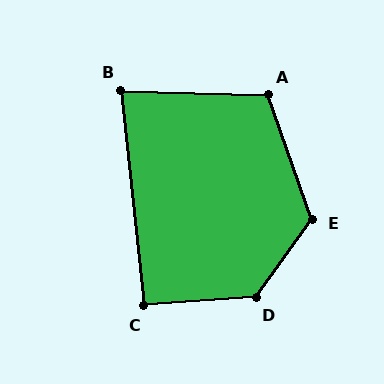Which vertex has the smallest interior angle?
B, at approximately 82 degrees.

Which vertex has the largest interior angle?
D, at approximately 130 degrees.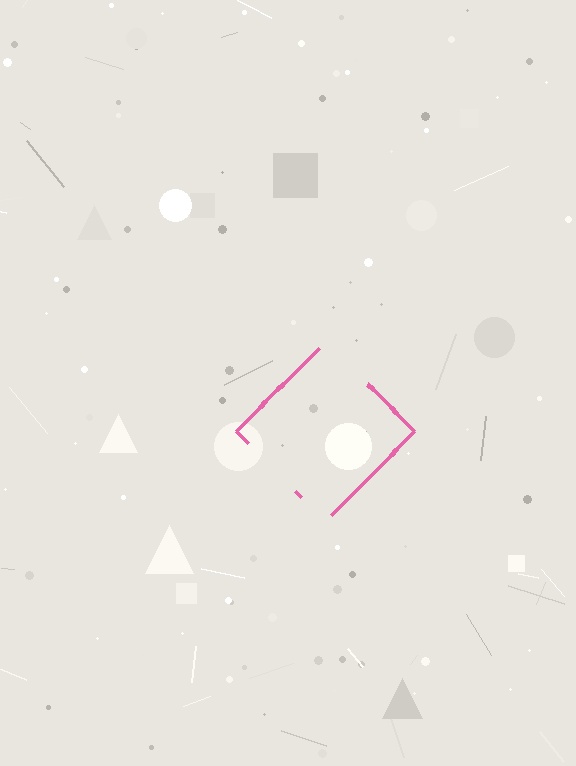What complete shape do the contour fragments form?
The contour fragments form a diamond.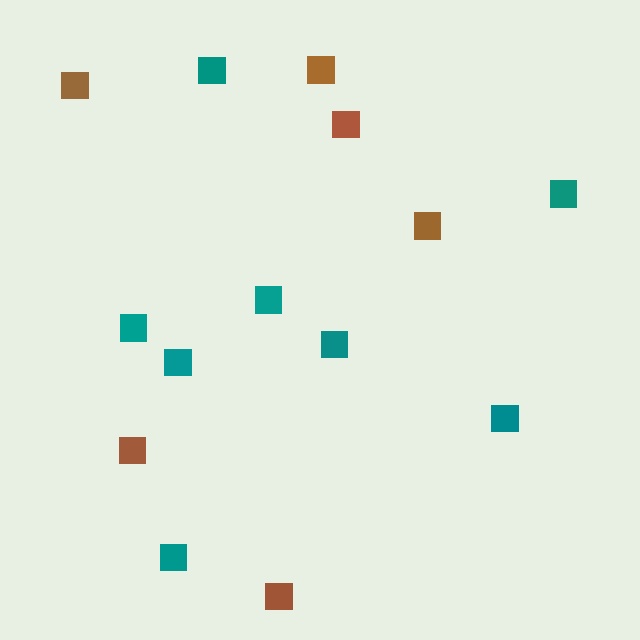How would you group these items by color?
There are 2 groups: one group of brown squares (6) and one group of teal squares (8).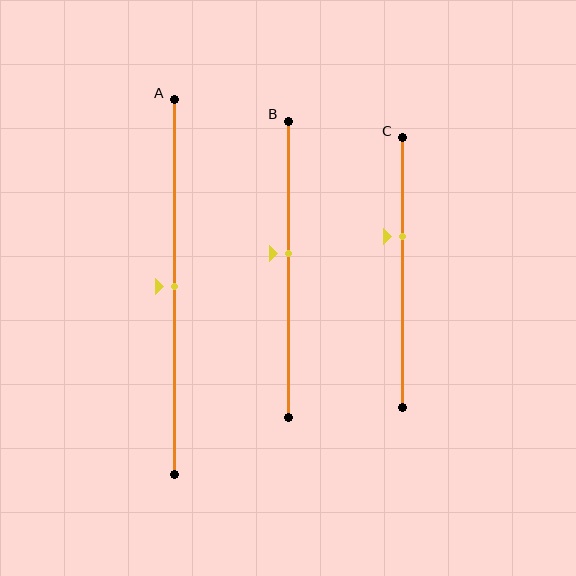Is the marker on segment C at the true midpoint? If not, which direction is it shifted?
No, the marker on segment C is shifted upward by about 14% of the segment length.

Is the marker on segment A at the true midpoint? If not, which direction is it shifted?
Yes, the marker on segment A is at the true midpoint.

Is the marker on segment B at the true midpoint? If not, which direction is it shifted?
No, the marker on segment B is shifted upward by about 6% of the segment length.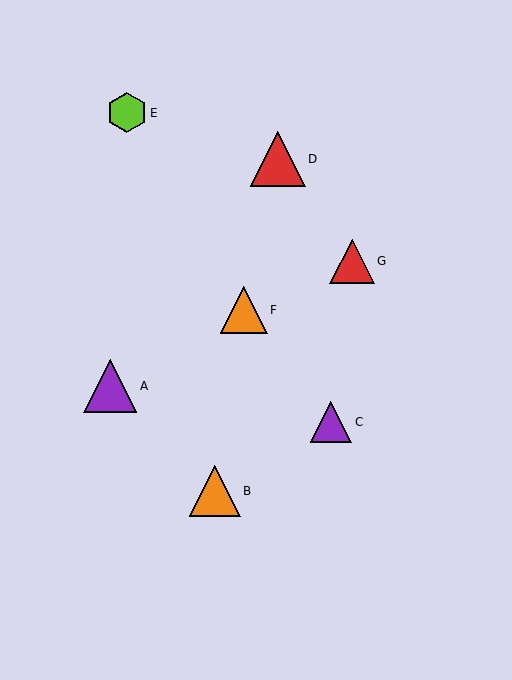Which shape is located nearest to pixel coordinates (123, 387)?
The purple triangle (labeled A) at (110, 386) is nearest to that location.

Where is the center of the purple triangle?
The center of the purple triangle is at (110, 386).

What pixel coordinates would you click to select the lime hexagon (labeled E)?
Click at (127, 113) to select the lime hexagon E.